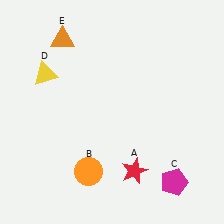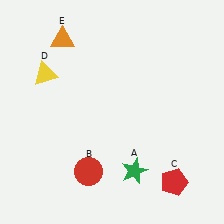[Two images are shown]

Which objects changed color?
A changed from red to green. B changed from orange to red. C changed from magenta to red.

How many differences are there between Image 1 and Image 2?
There are 3 differences between the two images.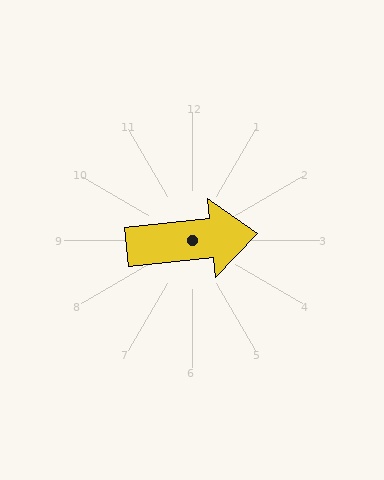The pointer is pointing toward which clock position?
Roughly 3 o'clock.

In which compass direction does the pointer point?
East.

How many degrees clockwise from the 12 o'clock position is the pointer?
Approximately 84 degrees.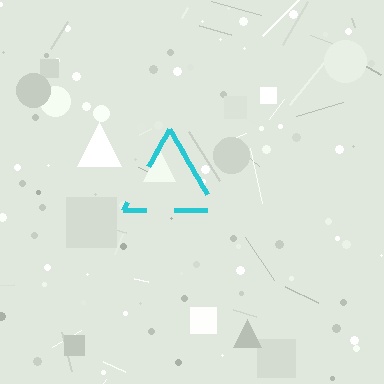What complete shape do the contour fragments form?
The contour fragments form a triangle.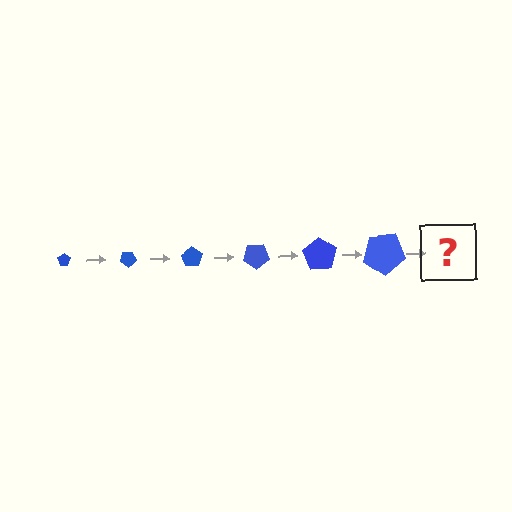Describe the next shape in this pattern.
It should be a pentagon, larger than the previous one and rotated 210 degrees from the start.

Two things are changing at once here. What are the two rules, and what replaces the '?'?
The two rules are that the pentagon grows larger each step and it rotates 35 degrees each step. The '?' should be a pentagon, larger than the previous one and rotated 210 degrees from the start.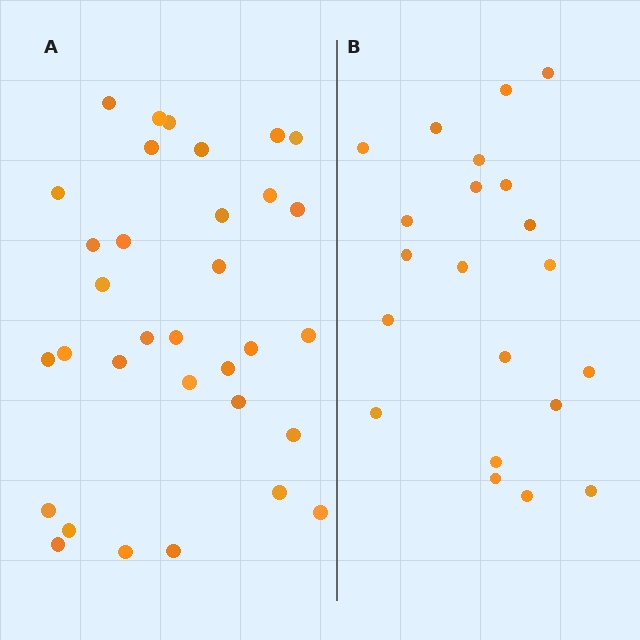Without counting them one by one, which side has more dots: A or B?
Region A (the left region) has more dots.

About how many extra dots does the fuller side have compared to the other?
Region A has roughly 12 or so more dots than region B.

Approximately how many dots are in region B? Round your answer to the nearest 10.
About 20 dots. (The exact count is 21, which rounds to 20.)